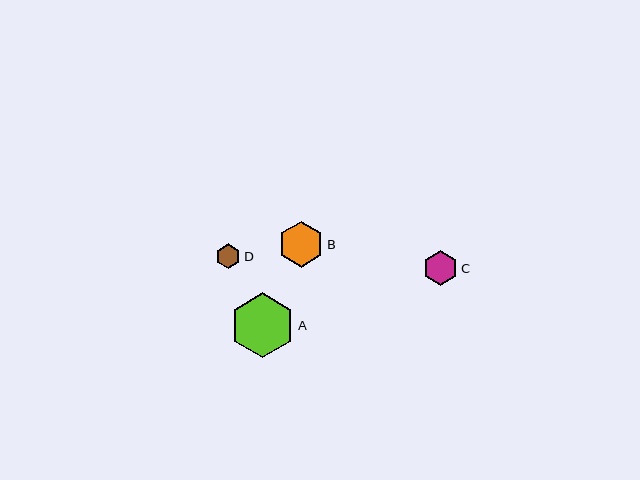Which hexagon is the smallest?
Hexagon D is the smallest with a size of approximately 25 pixels.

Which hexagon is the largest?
Hexagon A is the largest with a size of approximately 65 pixels.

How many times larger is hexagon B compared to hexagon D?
Hexagon B is approximately 1.8 times the size of hexagon D.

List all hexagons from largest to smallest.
From largest to smallest: A, B, C, D.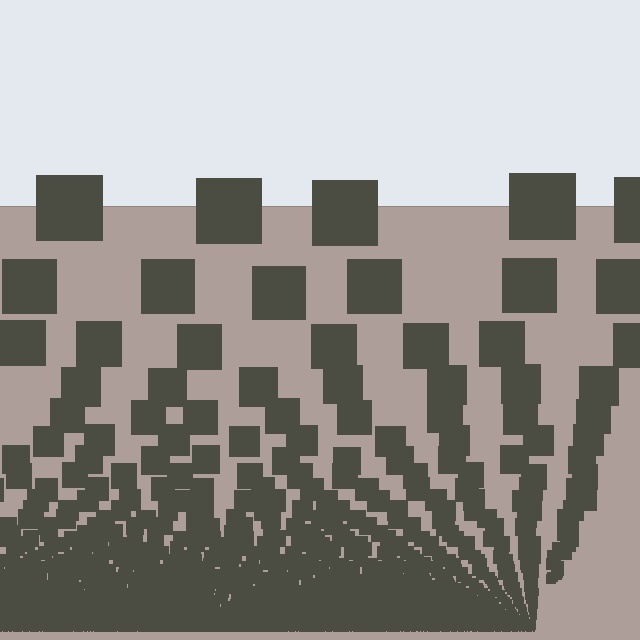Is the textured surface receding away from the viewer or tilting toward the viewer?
The surface appears to tilt toward the viewer. Texture elements get larger and sparser toward the top.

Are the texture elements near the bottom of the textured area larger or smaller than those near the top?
Smaller. The gradient is inverted — elements near the bottom are smaller and denser.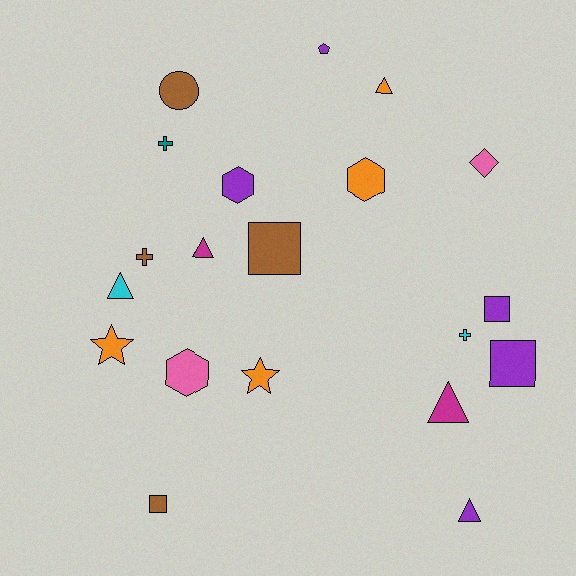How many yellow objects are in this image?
There are no yellow objects.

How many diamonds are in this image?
There is 1 diamond.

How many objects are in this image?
There are 20 objects.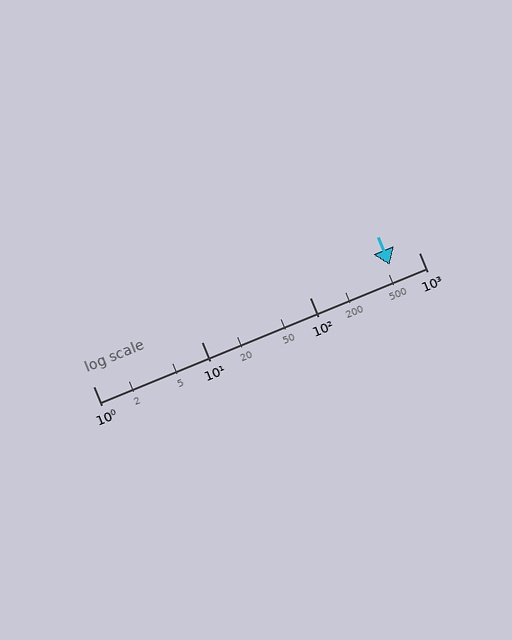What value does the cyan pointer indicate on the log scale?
The pointer indicates approximately 540.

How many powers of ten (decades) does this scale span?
The scale spans 3 decades, from 1 to 1000.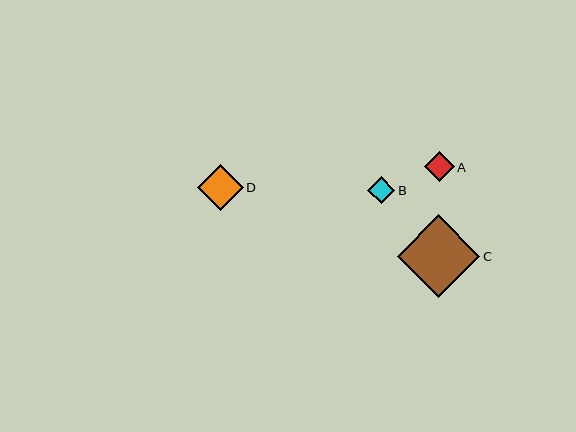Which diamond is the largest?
Diamond C is the largest with a size of approximately 83 pixels.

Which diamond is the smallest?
Diamond B is the smallest with a size of approximately 27 pixels.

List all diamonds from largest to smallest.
From largest to smallest: C, D, A, B.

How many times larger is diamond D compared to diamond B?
Diamond D is approximately 1.7 times the size of diamond B.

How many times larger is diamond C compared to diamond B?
Diamond C is approximately 3.0 times the size of diamond B.